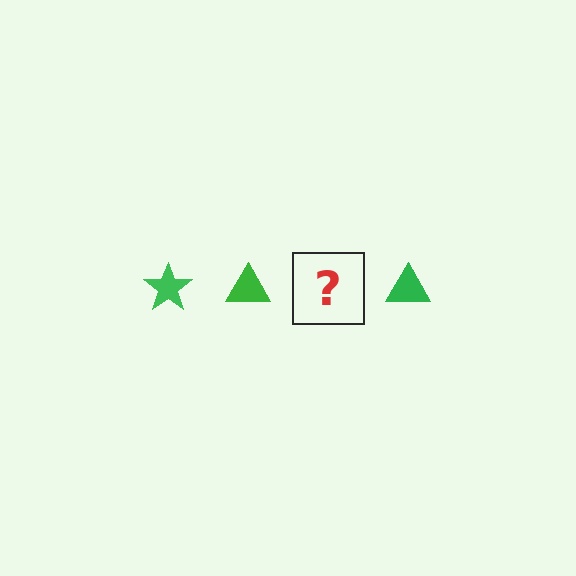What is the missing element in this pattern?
The missing element is a green star.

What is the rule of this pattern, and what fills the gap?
The rule is that the pattern cycles through star, triangle shapes in green. The gap should be filled with a green star.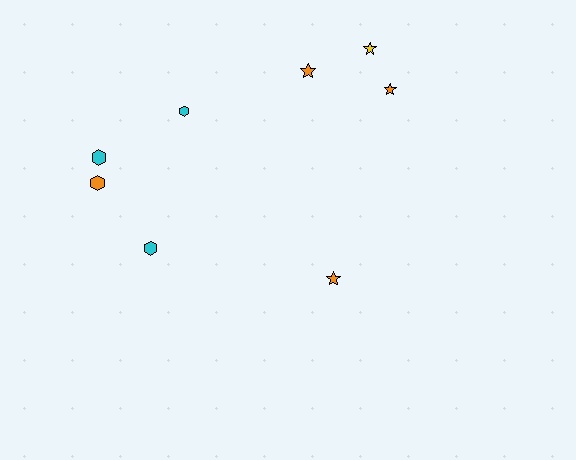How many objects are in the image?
There are 8 objects.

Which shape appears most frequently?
Hexagon, with 4 objects.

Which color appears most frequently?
Orange, with 4 objects.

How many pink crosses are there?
There are no pink crosses.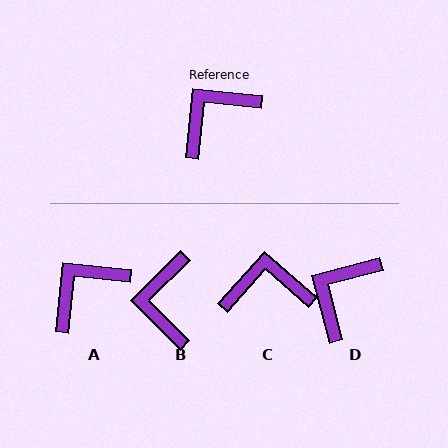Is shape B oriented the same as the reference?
No, it is off by about 51 degrees.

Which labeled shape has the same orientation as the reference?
A.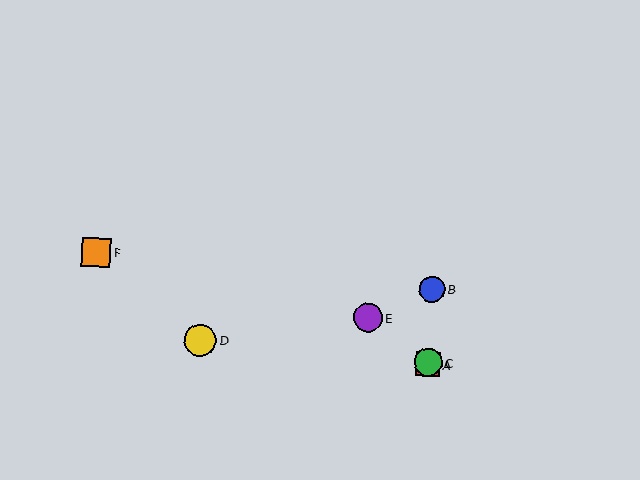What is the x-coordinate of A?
Object A is at x≈428.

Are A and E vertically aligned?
No, A is at x≈428 and E is at x≈368.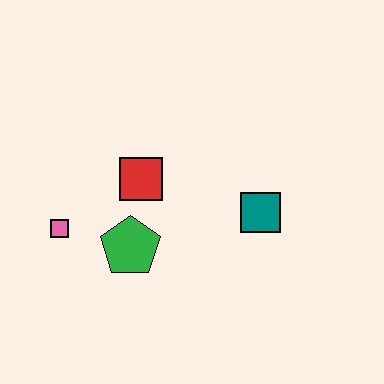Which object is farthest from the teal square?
The pink square is farthest from the teal square.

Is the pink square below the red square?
Yes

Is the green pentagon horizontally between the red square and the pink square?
Yes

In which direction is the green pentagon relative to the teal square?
The green pentagon is to the left of the teal square.